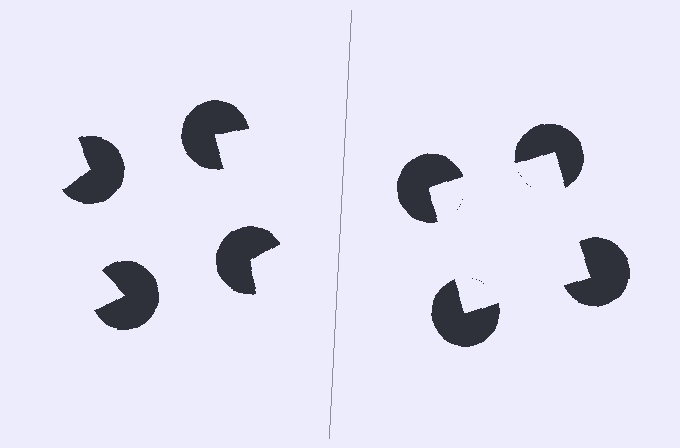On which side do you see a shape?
An illusory square appears on the right side. On the left side the wedge cuts are rotated, so no coherent shape forms.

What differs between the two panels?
The pac-man discs are positioned identically on both sides; only the wedge orientations differ. On the right they align to a square; on the left they are misaligned.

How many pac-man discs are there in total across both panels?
8 — 4 on each side.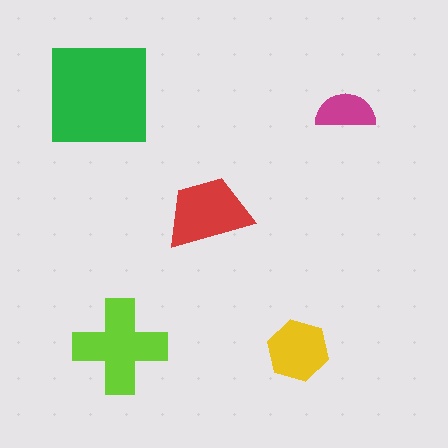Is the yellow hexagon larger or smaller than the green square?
Smaller.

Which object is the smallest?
The magenta semicircle.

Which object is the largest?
The green square.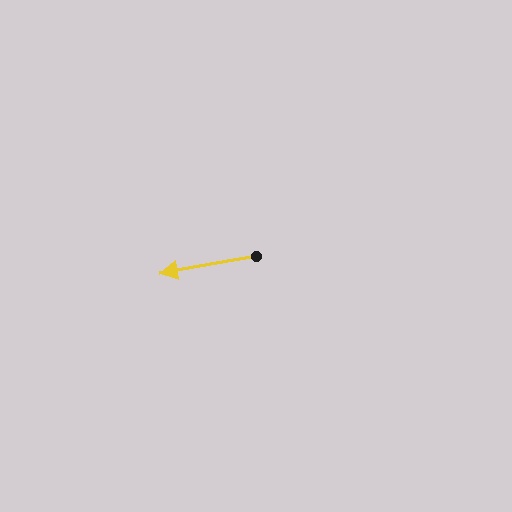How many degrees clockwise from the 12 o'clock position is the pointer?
Approximately 260 degrees.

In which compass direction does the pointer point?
West.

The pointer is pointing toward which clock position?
Roughly 9 o'clock.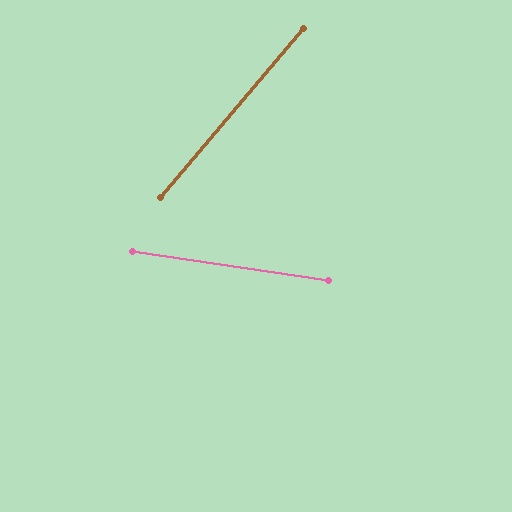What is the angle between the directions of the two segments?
Approximately 58 degrees.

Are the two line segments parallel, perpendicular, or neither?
Neither parallel nor perpendicular — they differ by about 58°.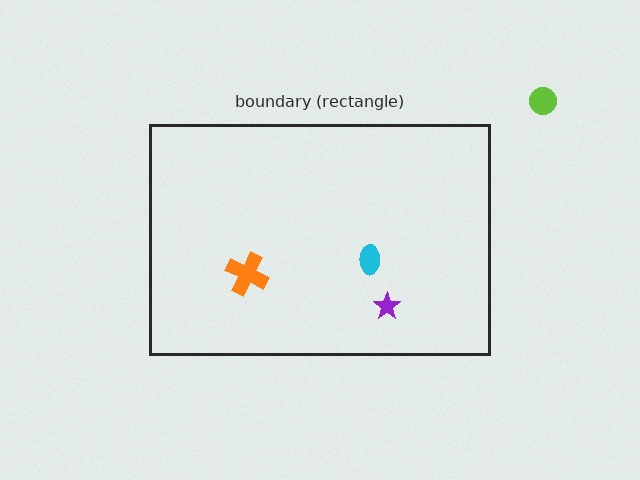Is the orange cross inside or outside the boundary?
Inside.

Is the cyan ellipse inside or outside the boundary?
Inside.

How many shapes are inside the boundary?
3 inside, 1 outside.